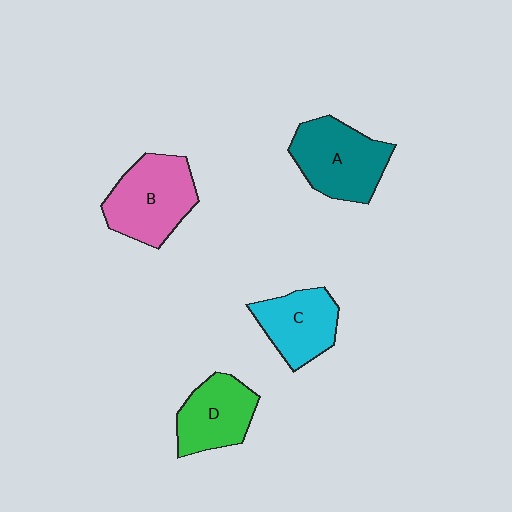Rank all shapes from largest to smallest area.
From largest to smallest: B (pink), A (teal), D (green), C (cyan).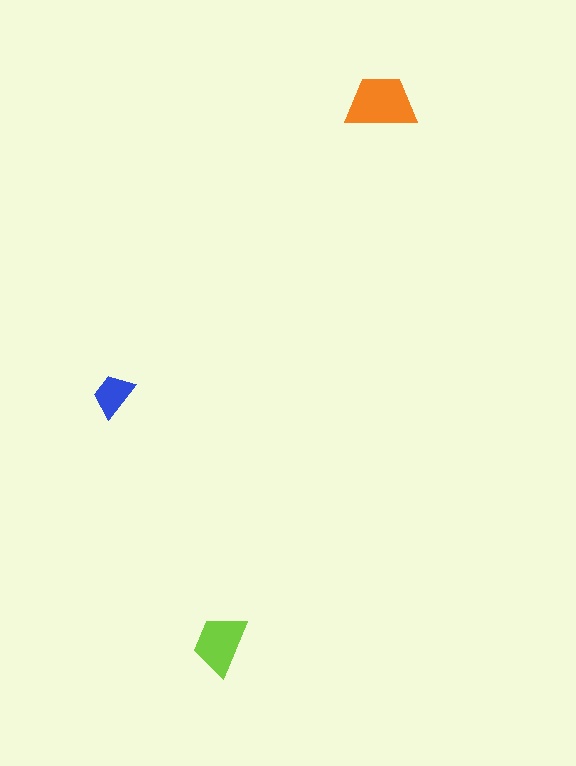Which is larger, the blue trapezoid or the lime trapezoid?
The lime one.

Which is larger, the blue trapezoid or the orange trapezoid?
The orange one.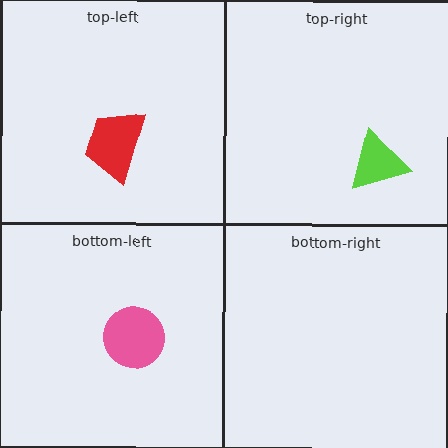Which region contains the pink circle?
The bottom-left region.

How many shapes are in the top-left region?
1.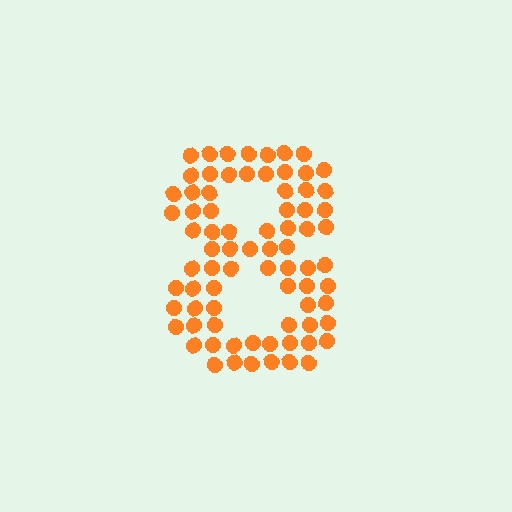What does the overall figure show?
The overall figure shows the digit 8.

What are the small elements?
The small elements are circles.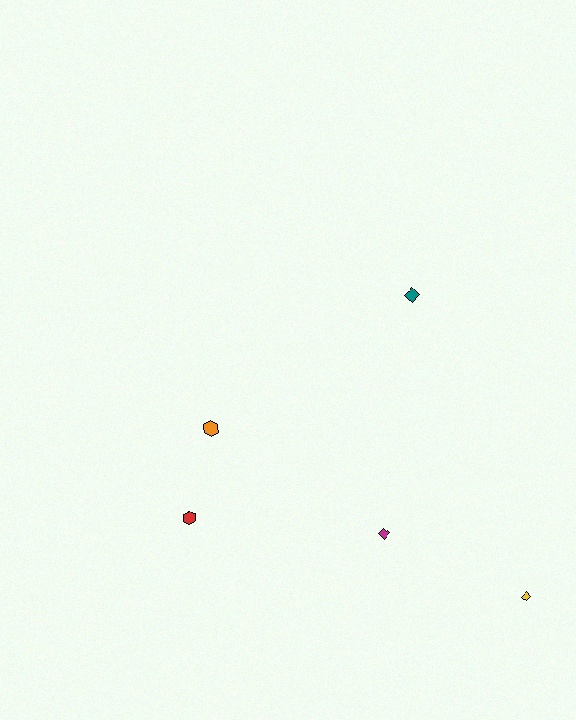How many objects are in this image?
There are 5 objects.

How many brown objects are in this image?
There are no brown objects.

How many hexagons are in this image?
There are 2 hexagons.